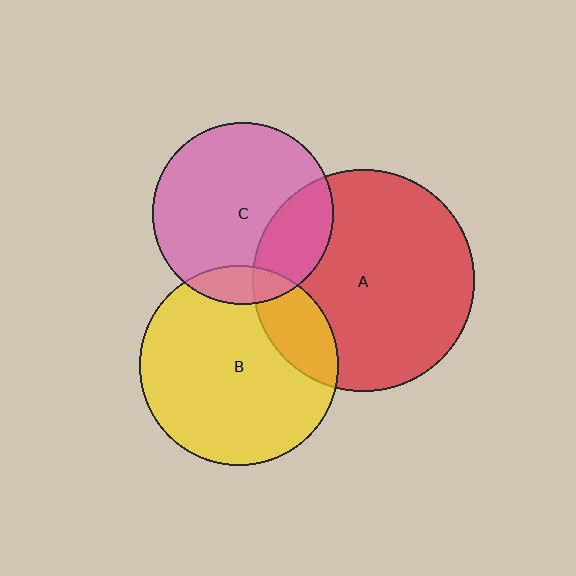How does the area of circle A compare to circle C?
Approximately 1.5 times.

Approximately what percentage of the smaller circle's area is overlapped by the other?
Approximately 10%.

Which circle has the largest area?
Circle A (red).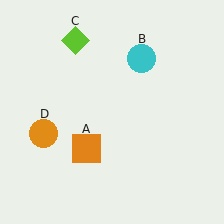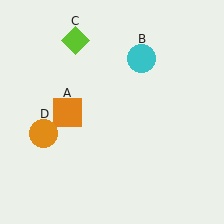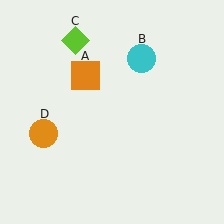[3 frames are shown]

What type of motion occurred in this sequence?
The orange square (object A) rotated clockwise around the center of the scene.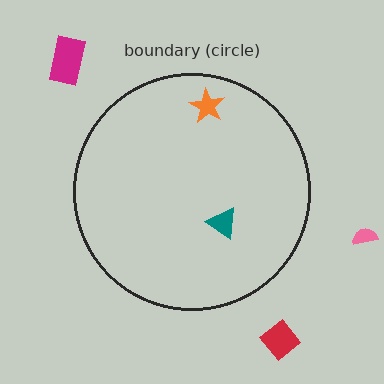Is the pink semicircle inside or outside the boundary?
Outside.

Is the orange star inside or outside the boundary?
Inside.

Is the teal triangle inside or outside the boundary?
Inside.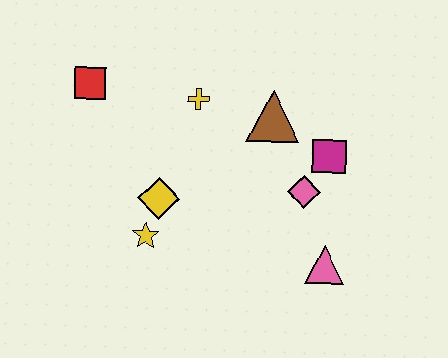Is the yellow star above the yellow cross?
No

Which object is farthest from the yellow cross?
The pink triangle is farthest from the yellow cross.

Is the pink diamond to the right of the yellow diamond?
Yes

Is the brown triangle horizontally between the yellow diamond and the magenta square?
Yes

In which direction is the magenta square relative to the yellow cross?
The magenta square is to the right of the yellow cross.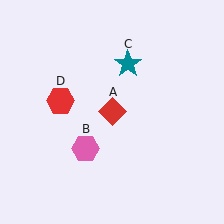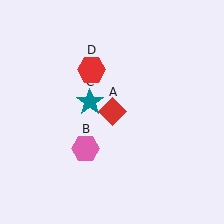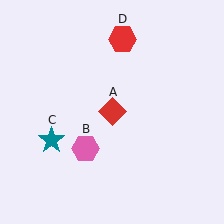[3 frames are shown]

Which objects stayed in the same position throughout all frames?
Red diamond (object A) and pink hexagon (object B) remained stationary.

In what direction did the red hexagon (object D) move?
The red hexagon (object D) moved up and to the right.